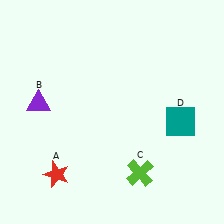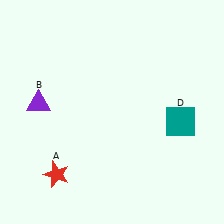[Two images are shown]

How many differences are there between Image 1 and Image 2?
There is 1 difference between the two images.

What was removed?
The lime cross (C) was removed in Image 2.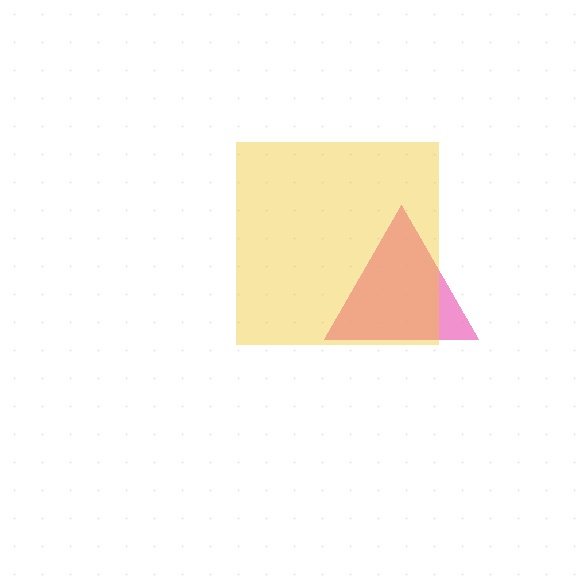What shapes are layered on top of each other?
The layered shapes are: a pink triangle, a yellow square.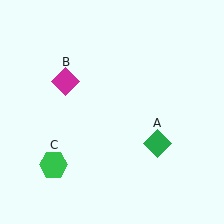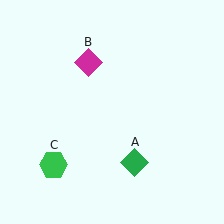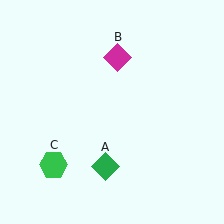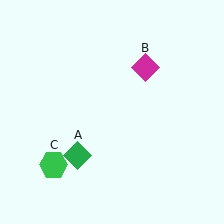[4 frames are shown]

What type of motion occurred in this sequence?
The green diamond (object A), magenta diamond (object B) rotated clockwise around the center of the scene.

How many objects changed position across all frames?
2 objects changed position: green diamond (object A), magenta diamond (object B).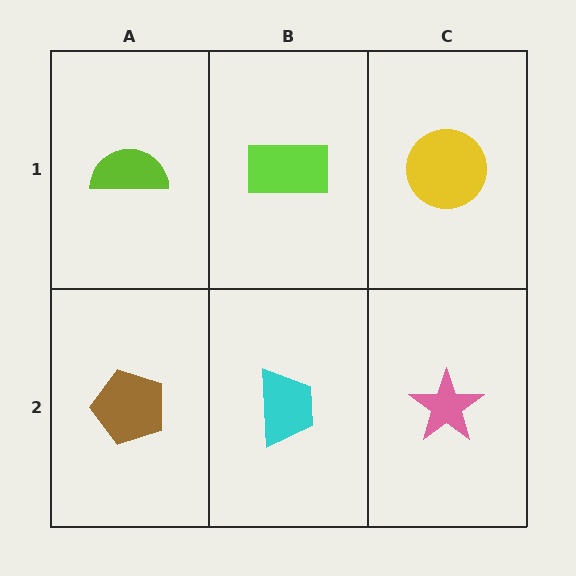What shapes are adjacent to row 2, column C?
A yellow circle (row 1, column C), a cyan trapezoid (row 2, column B).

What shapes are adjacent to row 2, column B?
A lime rectangle (row 1, column B), a brown pentagon (row 2, column A), a pink star (row 2, column C).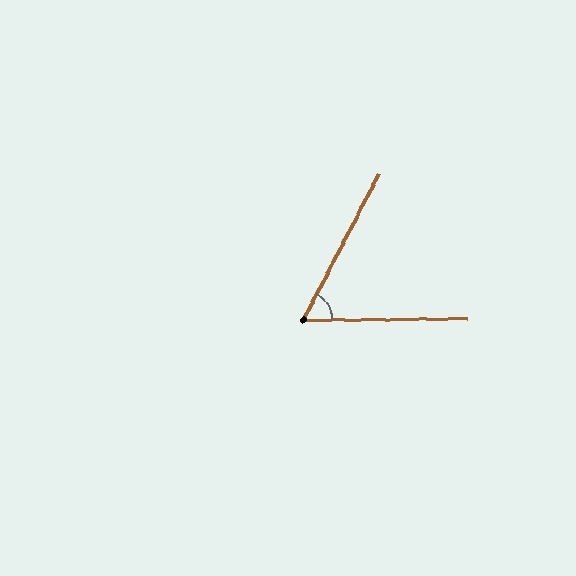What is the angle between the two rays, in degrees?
Approximately 62 degrees.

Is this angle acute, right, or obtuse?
It is acute.